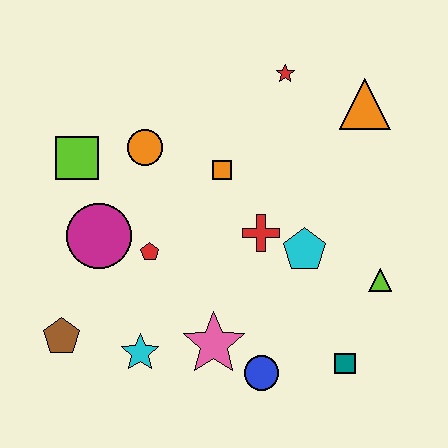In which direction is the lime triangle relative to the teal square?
The lime triangle is above the teal square.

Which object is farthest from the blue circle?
The red star is farthest from the blue circle.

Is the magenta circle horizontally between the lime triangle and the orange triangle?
No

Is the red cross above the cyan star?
Yes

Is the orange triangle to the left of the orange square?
No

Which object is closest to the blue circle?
The pink star is closest to the blue circle.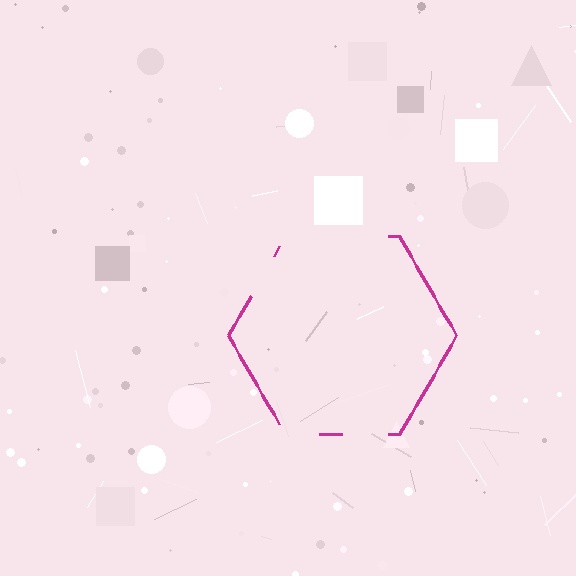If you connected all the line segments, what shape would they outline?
They would outline a hexagon.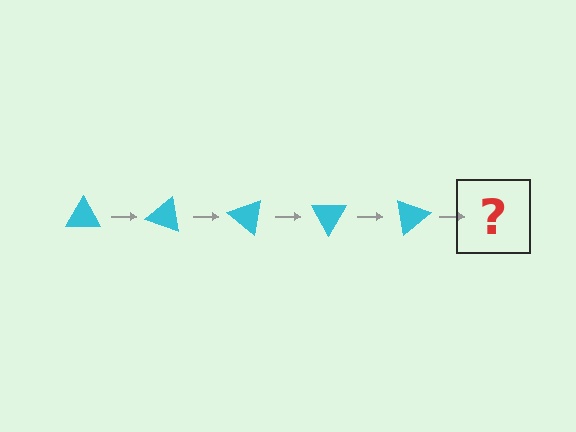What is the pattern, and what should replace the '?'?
The pattern is that the triangle rotates 20 degrees each step. The '?' should be a cyan triangle rotated 100 degrees.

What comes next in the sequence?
The next element should be a cyan triangle rotated 100 degrees.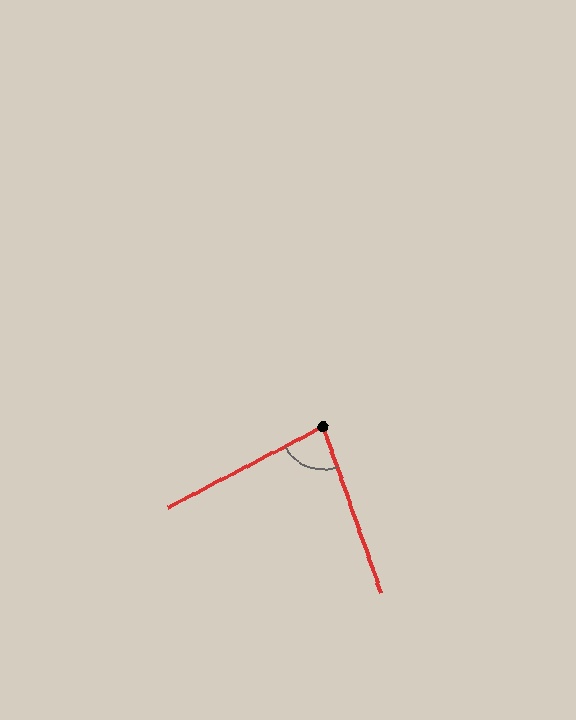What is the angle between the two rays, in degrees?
Approximately 82 degrees.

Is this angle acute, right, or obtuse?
It is acute.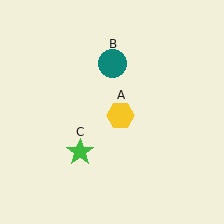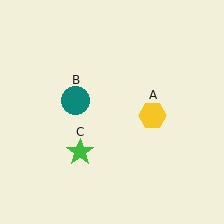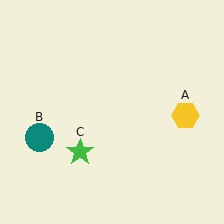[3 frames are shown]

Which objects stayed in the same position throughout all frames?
Green star (object C) remained stationary.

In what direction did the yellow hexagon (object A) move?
The yellow hexagon (object A) moved right.